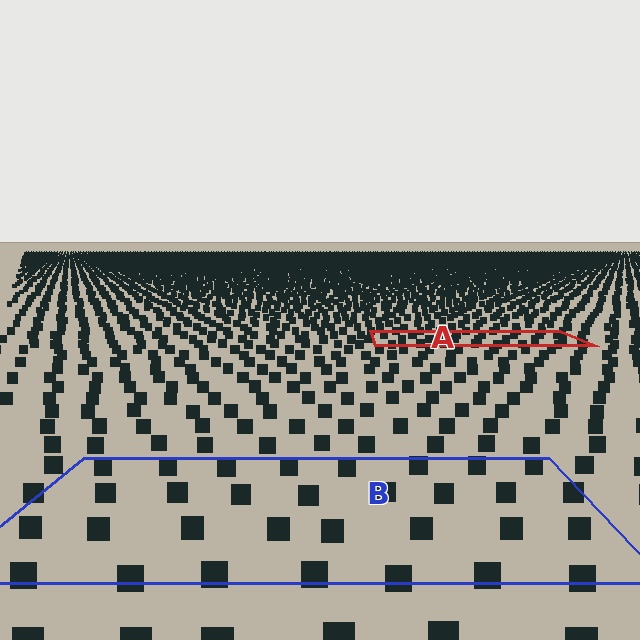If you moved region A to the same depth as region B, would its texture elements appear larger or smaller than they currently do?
They would appear larger. At a closer depth, the same texture elements are projected at a bigger on-screen size.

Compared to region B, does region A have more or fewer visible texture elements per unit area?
Region A has more texture elements per unit area — they are packed more densely because it is farther away.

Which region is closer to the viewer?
Region B is closer. The texture elements there are larger and more spread out.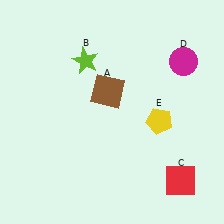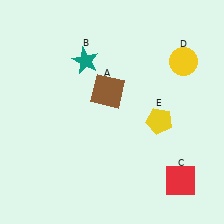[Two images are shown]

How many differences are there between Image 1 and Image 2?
There are 2 differences between the two images.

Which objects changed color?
B changed from lime to teal. D changed from magenta to yellow.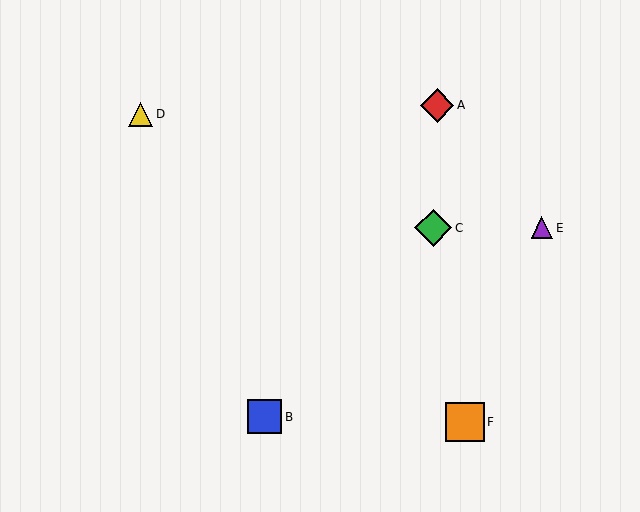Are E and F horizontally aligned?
No, E is at y≈228 and F is at y≈422.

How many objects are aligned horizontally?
2 objects (C, E) are aligned horizontally.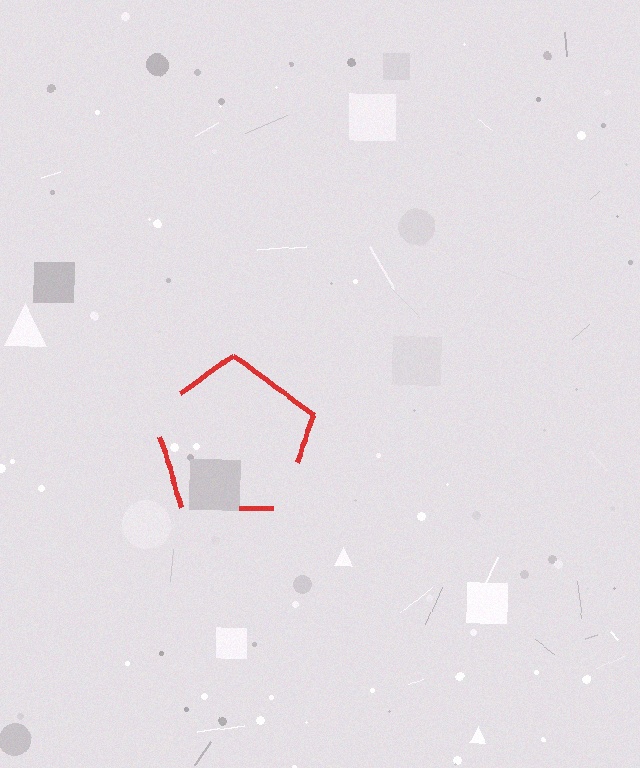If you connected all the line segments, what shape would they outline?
They would outline a pentagon.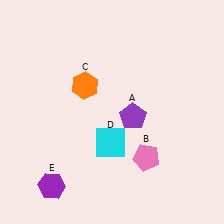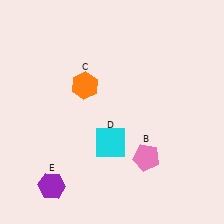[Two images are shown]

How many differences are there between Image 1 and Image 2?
There is 1 difference between the two images.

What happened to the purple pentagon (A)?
The purple pentagon (A) was removed in Image 2. It was in the bottom-right area of Image 1.